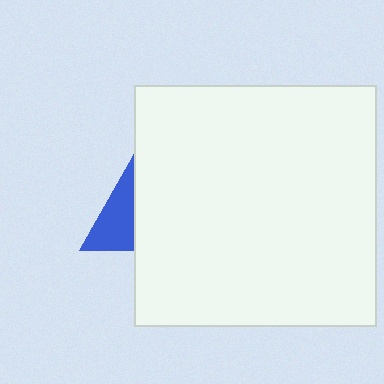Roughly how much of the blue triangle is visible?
A small part of it is visible (roughly 37%).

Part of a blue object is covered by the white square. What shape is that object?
It is a triangle.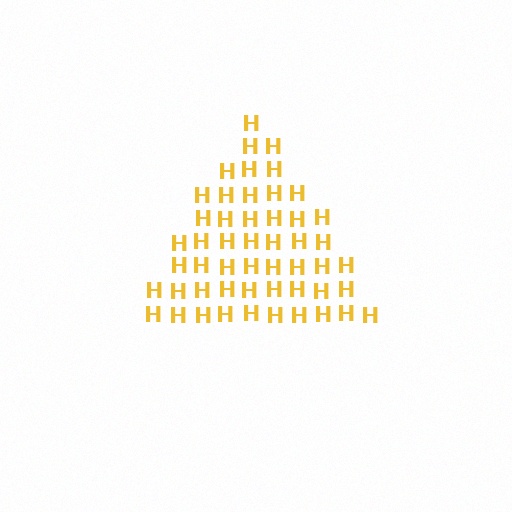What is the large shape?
The large shape is a triangle.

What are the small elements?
The small elements are letter H's.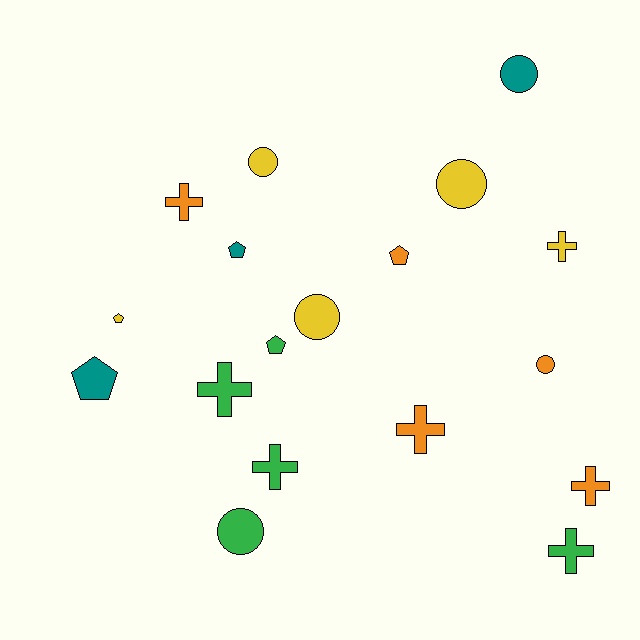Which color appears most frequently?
Yellow, with 5 objects.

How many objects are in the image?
There are 18 objects.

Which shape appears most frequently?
Cross, with 7 objects.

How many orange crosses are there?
There are 3 orange crosses.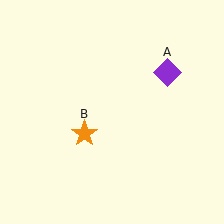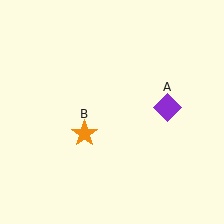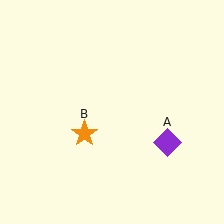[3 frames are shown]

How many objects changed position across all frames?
1 object changed position: purple diamond (object A).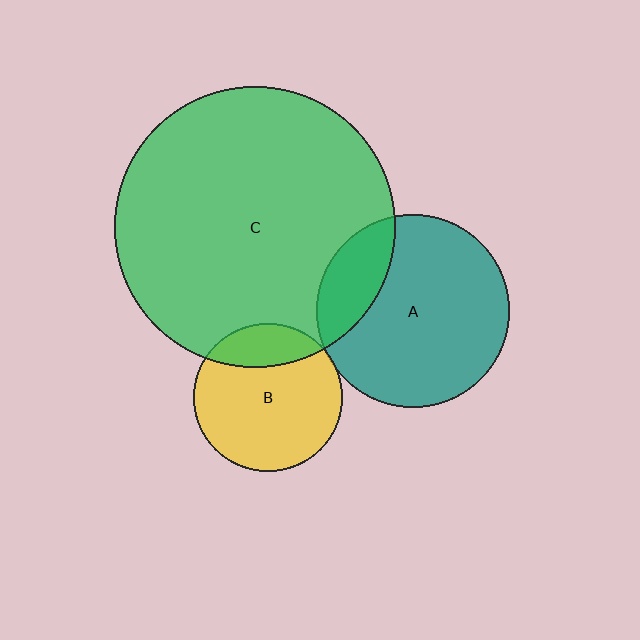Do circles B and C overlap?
Yes.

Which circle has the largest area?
Circle C (green).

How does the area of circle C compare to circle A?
Approximately 2.1 times.